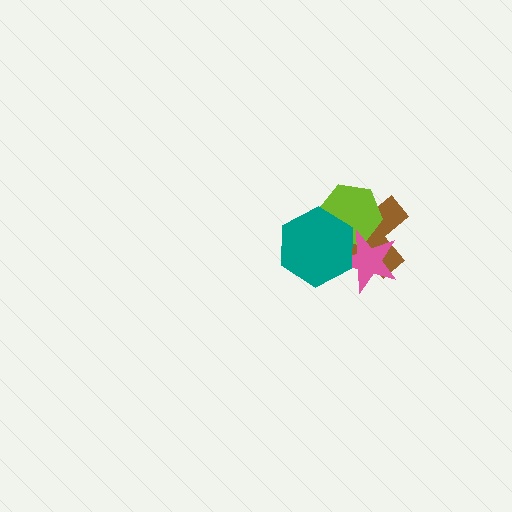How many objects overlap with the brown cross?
3 objects overlap with the brown cross.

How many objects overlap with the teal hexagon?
3 objects overlap with the teal hexagon.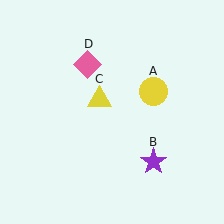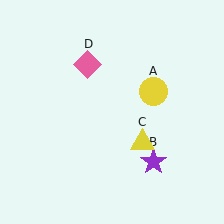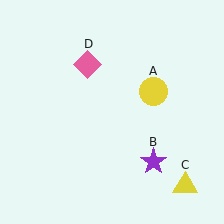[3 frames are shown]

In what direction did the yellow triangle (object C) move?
The yellow triangle (object C) moved down and to the right.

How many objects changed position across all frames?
1 object changed position: yellow triangle (object C).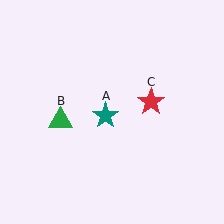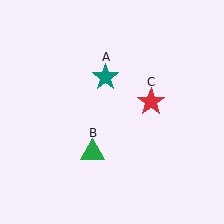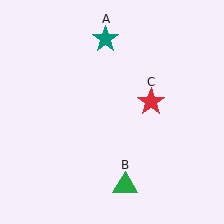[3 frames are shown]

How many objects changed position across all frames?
2 objects changed position: teal star (object A), green triangle (object B).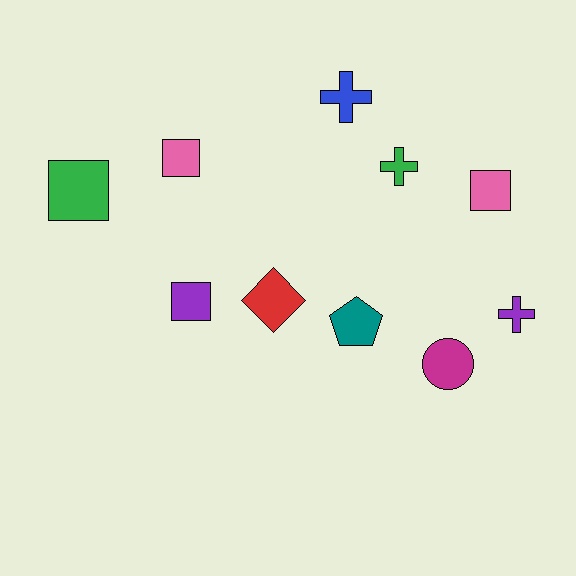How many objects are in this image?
There are 10 objects.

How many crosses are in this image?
There are 3 crosses.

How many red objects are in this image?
There is 1 red object.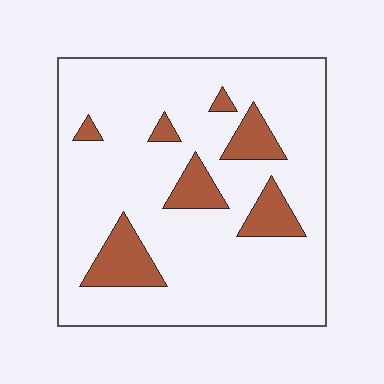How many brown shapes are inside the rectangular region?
7.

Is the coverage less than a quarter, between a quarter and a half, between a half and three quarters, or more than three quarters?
Less than a quarter.